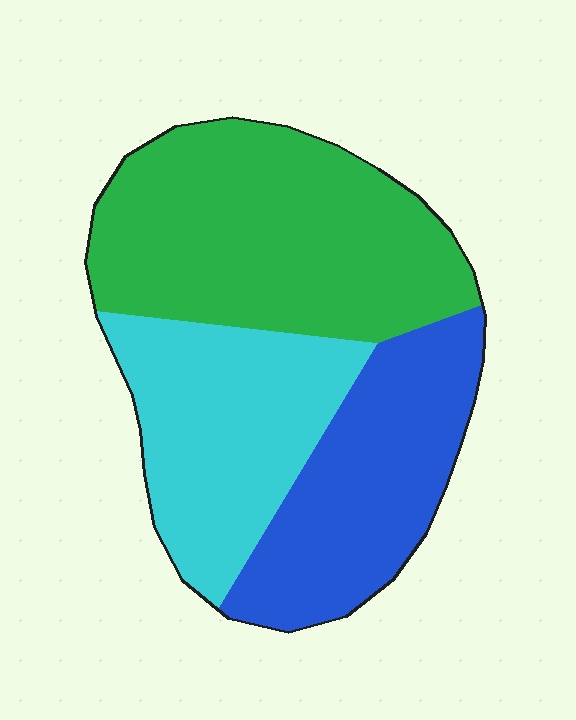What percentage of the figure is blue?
Blue covers around 30% of the figure.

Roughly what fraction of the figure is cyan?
Cyan takes up about one quarter (1/4) of the figure.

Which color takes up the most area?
Green, at roughly 45%.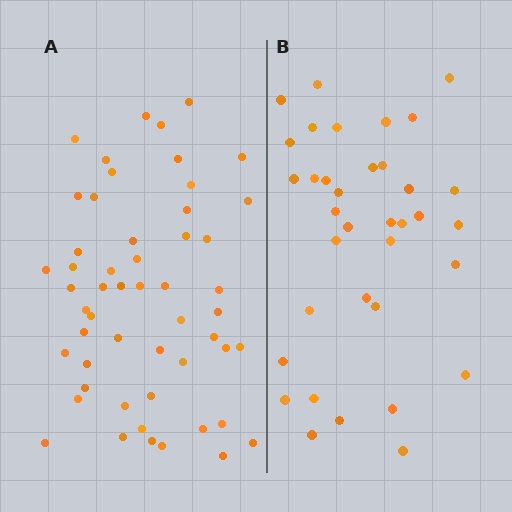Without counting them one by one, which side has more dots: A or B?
Region A (the left region) has more dots.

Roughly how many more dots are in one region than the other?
Region A has approximately 15 more dots than region B.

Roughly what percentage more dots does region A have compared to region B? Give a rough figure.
About 45% more.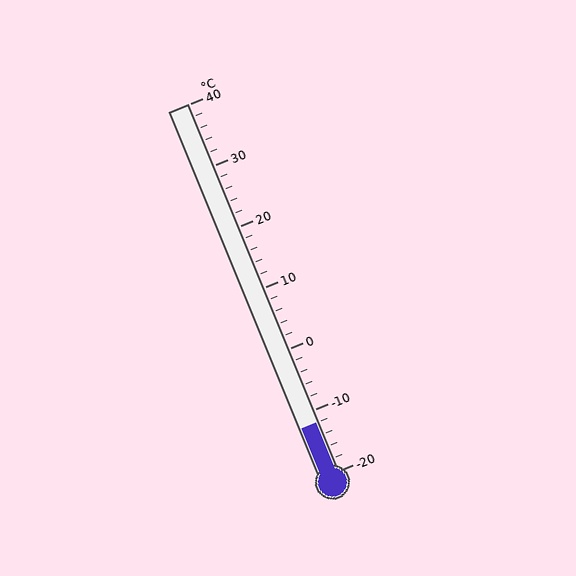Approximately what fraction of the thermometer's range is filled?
The thermometer is filled to approximately 15% of its range.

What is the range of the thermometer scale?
The thermometer scale ranges from -20°C to 40°C.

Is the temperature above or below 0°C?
The temperature is below 0°C.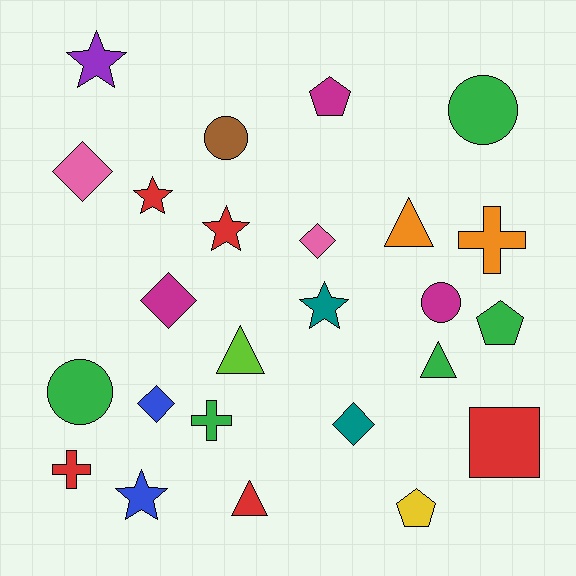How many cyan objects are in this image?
There are no cyan objects.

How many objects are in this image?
There are 25 objects.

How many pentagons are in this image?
There are 3 pentagons.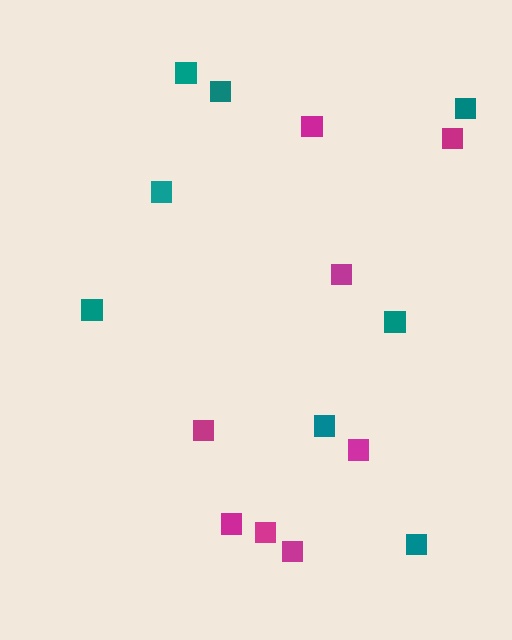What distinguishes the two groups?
There are 2 groups: one group of magenta squares (8) and one group of teal squares (8).